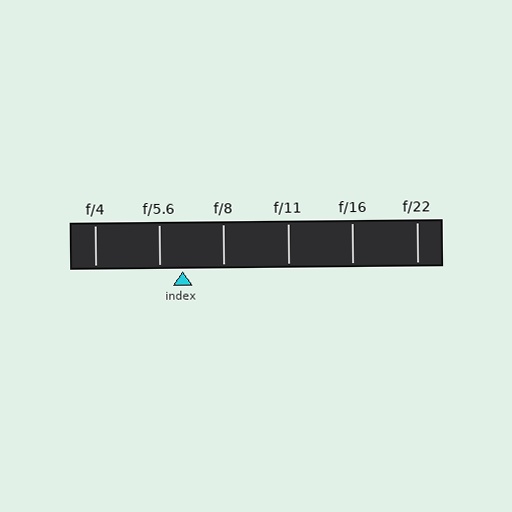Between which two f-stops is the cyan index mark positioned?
The index mark is between f/5.6 and f/8.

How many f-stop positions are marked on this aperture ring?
There are 6 f-stop positions marked.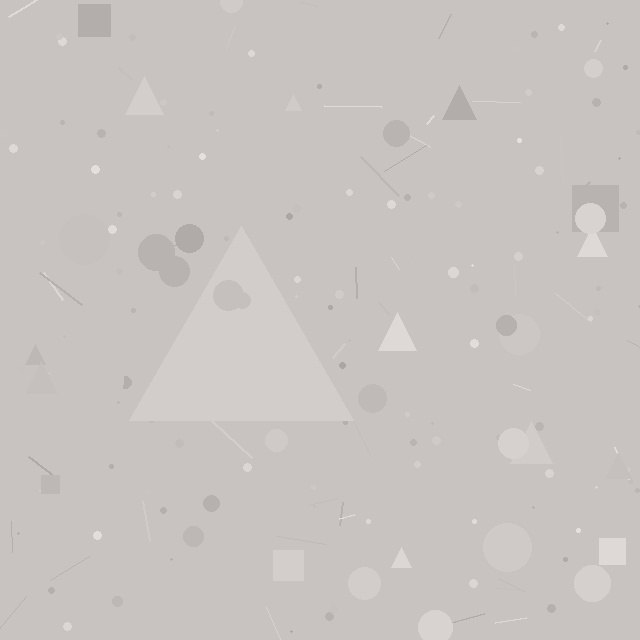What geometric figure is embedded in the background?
A triangle is embedded in the background.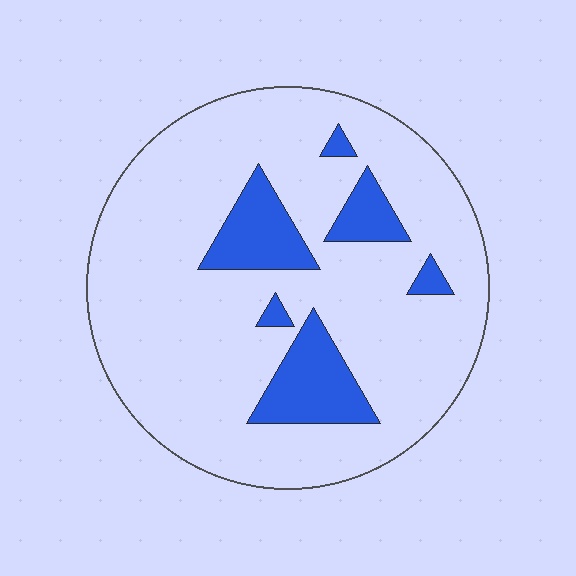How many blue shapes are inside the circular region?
6.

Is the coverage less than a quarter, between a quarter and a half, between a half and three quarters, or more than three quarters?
Less than a quarter.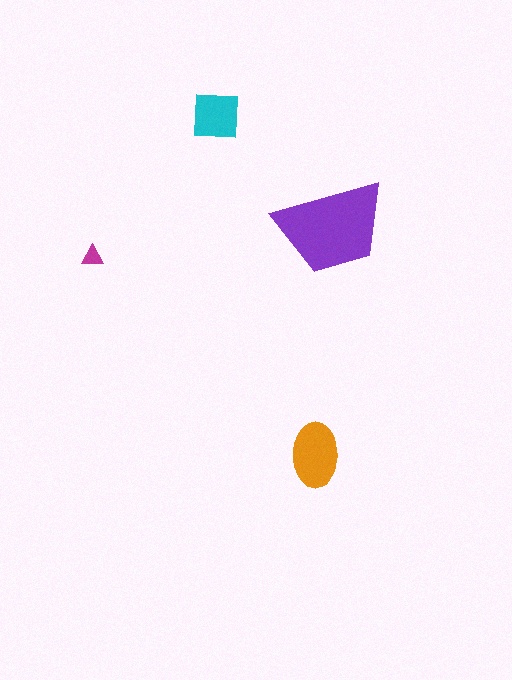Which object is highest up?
The cyan square is topmost.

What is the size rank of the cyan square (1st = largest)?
3rd.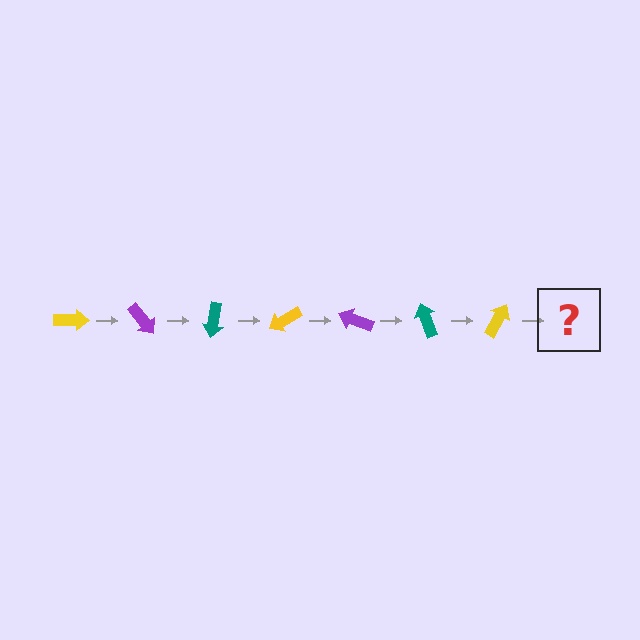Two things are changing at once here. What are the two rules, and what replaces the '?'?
The two rules are that it rotates 50 degrees each step and the color cycles through yellow, purple, and teal. The '?' should be a purple arrow, rotated 350 degrees from the start.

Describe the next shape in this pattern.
It should be a purple arrow, rotated 350 degrees from the start.